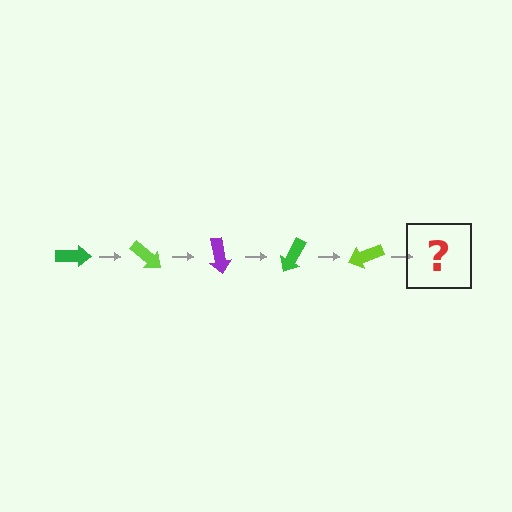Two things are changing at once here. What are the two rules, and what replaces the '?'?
The two rules are that it rotates 40 degrees each step and the color cycles through green, lime, and purple. The '?' should be a purple arrow, rotated 200 degrees from the start.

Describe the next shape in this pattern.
It should be a purple arrow, rotated 200 degrees from the start.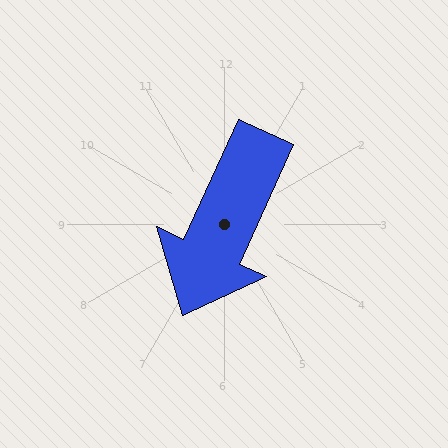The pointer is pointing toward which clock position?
Roughly 7 o'clock.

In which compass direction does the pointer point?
Southwest.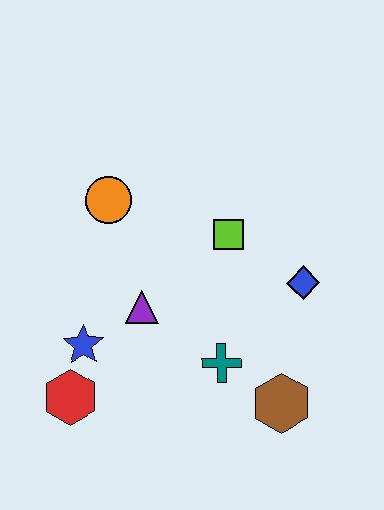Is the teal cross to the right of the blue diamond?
No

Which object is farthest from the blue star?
The blue diamond is farthest from the blue star.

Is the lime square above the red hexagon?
Yes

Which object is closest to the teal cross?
The brown hexagon is closest to the teal cross.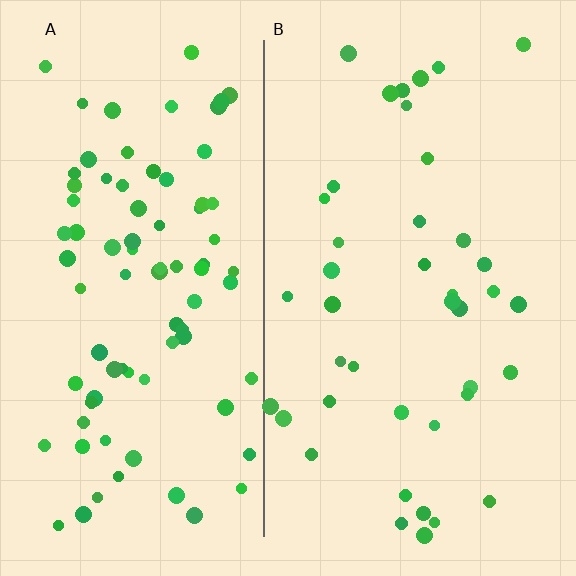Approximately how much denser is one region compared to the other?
Approximately 2.1× — region A over region B.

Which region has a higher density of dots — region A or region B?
A (the left).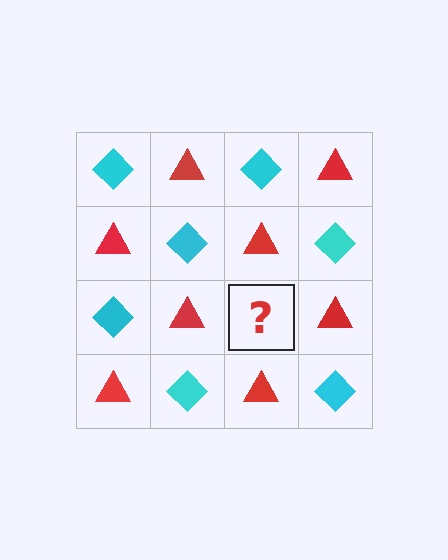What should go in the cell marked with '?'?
The missing cell should contain a cyan diamond.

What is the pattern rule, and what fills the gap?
The rule is that it alternates cyan diamond and red triangle in a checkerboard pattern. The gap should be filled with a cyan diamond.